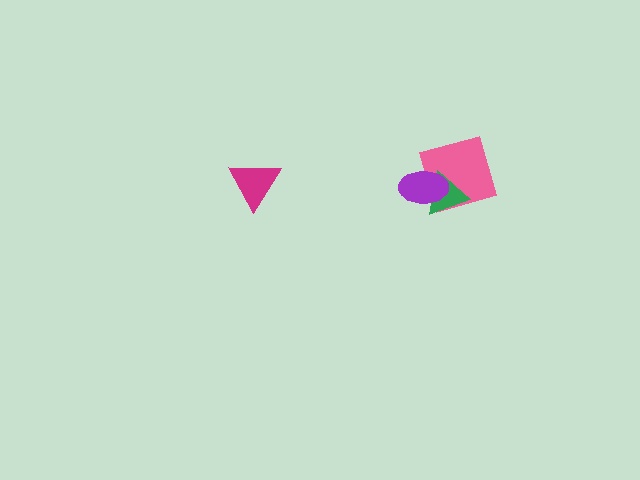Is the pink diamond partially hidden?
Yes, it is partially covered by another shape.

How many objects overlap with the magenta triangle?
0 objects overlap with the magenta triangle.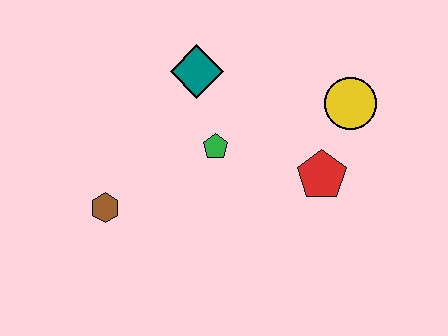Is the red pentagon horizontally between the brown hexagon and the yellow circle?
Yes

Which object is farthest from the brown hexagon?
The yellow circle is farthest from the brown hexagon.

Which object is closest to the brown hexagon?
The green pentagon is closest to the brown hexagon.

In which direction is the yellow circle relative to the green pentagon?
The yellow circle is to the right of the green pentagon.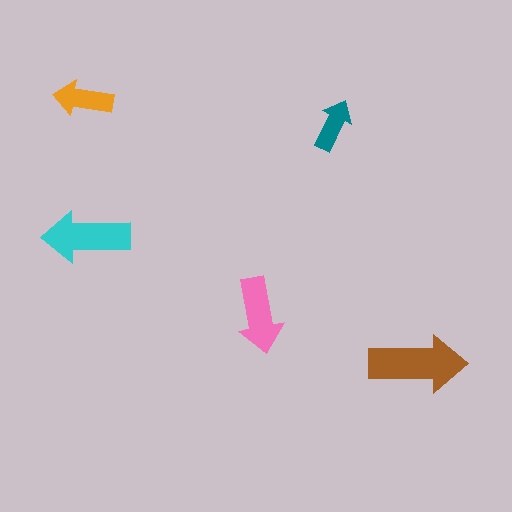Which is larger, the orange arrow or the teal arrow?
The orange one.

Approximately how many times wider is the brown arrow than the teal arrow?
About 2 times wider.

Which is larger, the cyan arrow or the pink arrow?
The cyan one.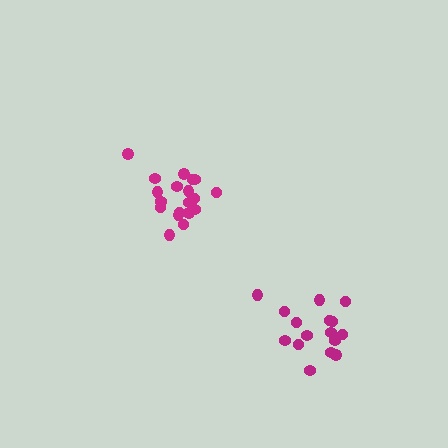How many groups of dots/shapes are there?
There are 2 groups.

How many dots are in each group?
Group 1: 16 dots, Group 2: 19 dots (35 total).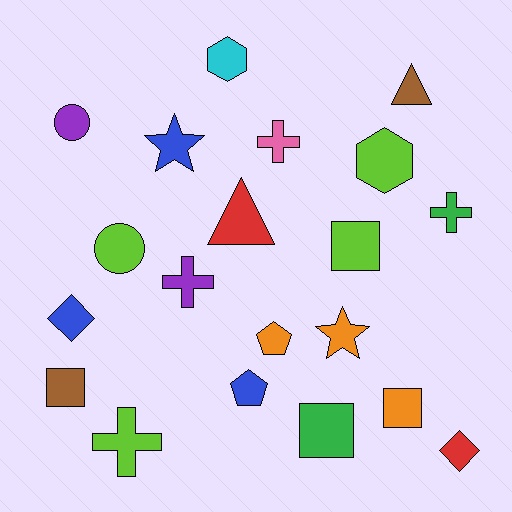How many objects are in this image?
There are 20 objects.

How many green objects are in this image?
There are 2 green objects.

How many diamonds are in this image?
There are 2 diamonds.